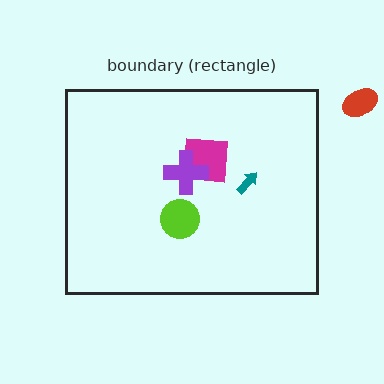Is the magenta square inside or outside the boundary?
Inside.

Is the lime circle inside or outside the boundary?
Inside.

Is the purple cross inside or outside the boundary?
Inside.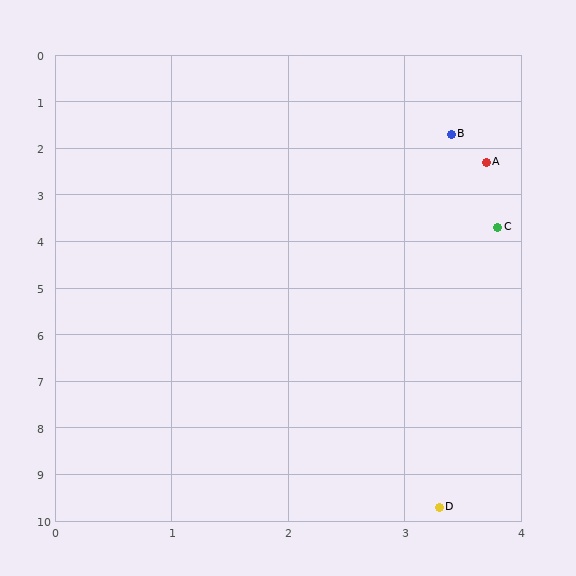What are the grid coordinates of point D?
Point D is at approximately (3.3, 9.7).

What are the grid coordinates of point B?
Point B is at approximately (3.4, 1.7).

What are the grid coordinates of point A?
Point A is at approximately (3.7, 2.3).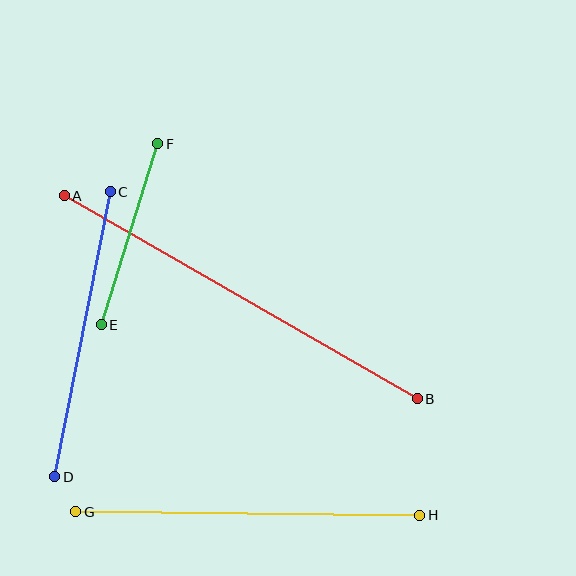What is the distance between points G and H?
The distance is approximately 344 pixels.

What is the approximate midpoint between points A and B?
The midpoint is at approximately (241, 297) pixels.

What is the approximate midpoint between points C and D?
The midpoint is at approximately (83, 334) pixels.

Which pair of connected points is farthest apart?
Points A and B are farthest apart.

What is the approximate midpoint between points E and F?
The midpoint is at approximately (129, 234) pixels.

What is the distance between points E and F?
The distance is approximately 190 pixels.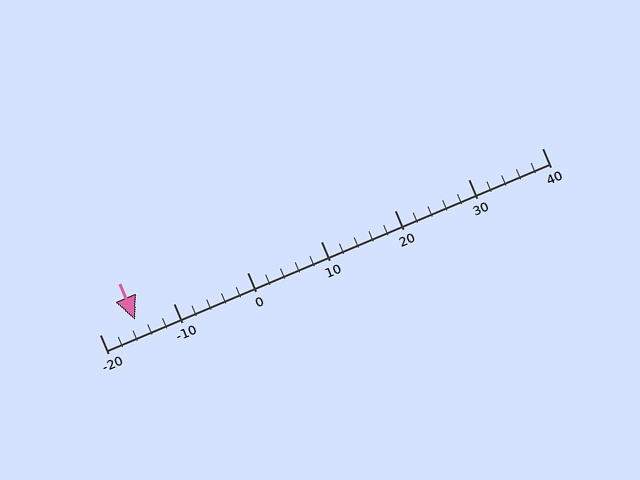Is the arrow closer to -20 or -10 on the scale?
The arrow is closer to -20.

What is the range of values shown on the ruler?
The ruler shows values from -20 to 40.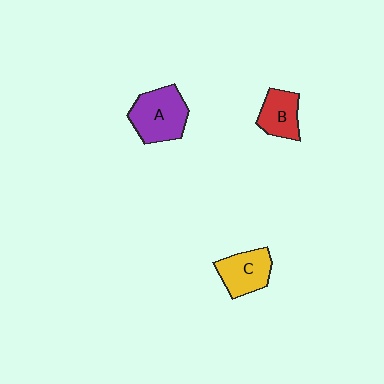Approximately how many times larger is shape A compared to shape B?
Approximately 1.5 times.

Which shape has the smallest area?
Shape B (red).